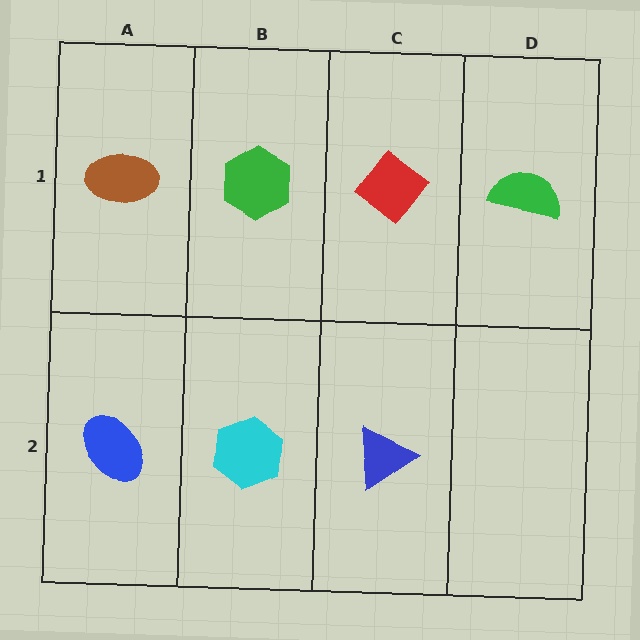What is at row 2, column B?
A cyan hexagon.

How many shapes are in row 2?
3 shapes.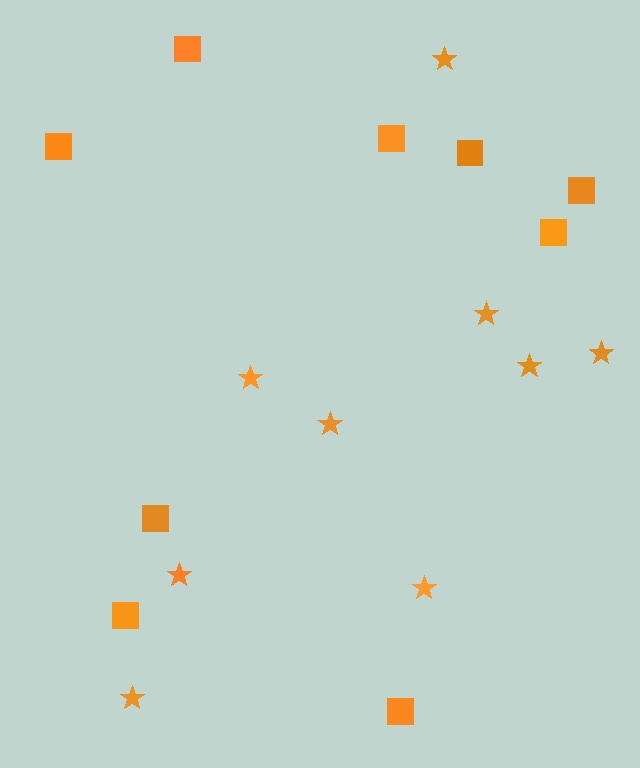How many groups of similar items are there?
There are 2 groups: one group of squares (9) and one group of stars (9).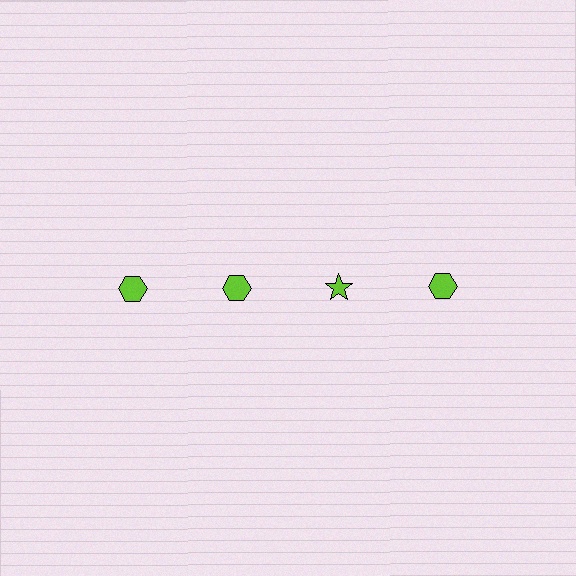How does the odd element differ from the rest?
It has a different shape: star instead of hexagon.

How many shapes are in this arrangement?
There are 4 shapes arranged in a grid pattern.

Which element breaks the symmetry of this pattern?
The lime star in the top row, center column breaks the symmetry. All other shapes are lime hexagons.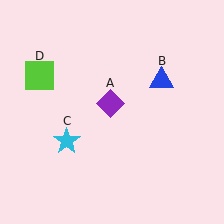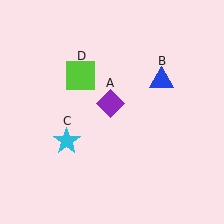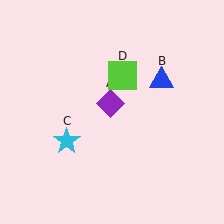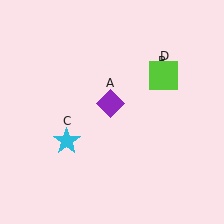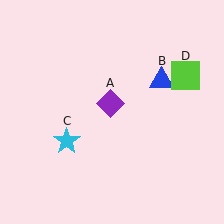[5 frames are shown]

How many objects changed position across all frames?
1 object changed position: lime square (object D).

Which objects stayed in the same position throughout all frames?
Purple diamond (object A) and blue triangle (object B) and cyan star (object C) remained stationary.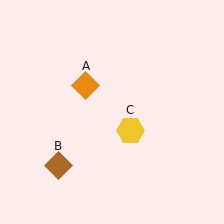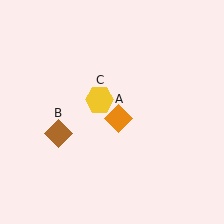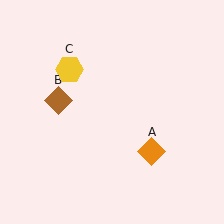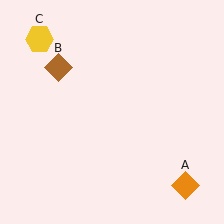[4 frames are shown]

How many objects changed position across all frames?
3 objects changed position: orange diamond (object A), brown diamond (object B), yellow hexagon (object C).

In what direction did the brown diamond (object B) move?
The brown diamond (object B) moved up.